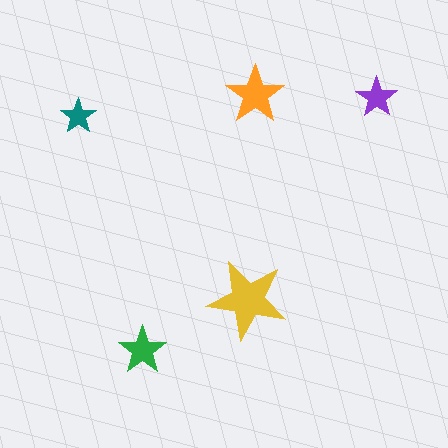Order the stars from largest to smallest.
the yellow one, the orange one, the green one, the purple one, the teal one.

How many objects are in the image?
There are 5 objects in the image.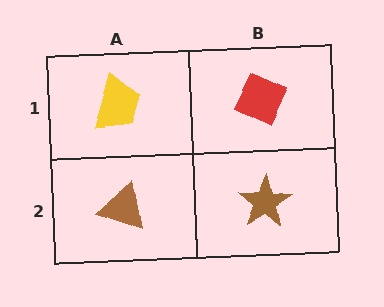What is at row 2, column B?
A brown star.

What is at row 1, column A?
A yellow trapezoid.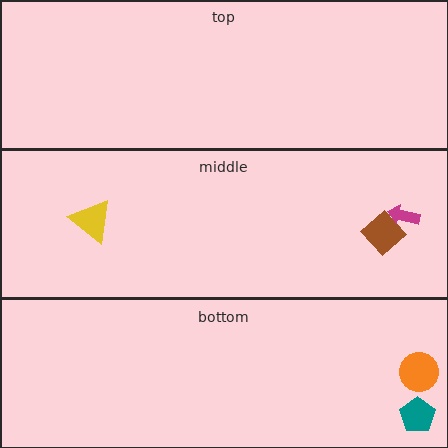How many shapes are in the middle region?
3.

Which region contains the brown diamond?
The middle region.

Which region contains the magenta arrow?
The middle region.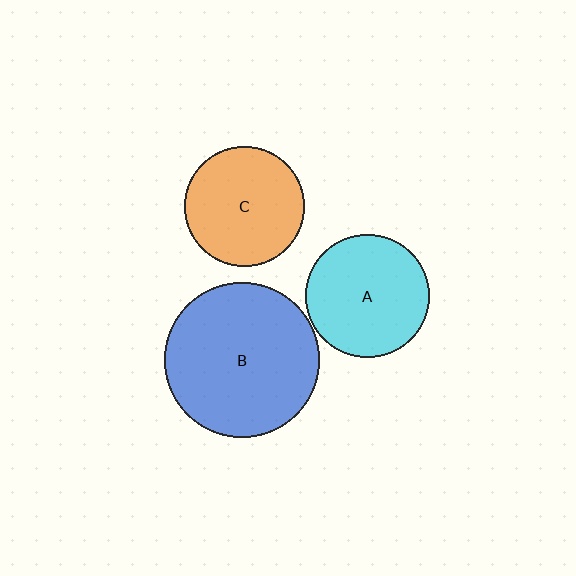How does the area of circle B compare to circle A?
Approximately 1.6 times.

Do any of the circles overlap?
No, none of the circles overlap.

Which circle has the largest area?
Circle B (blue).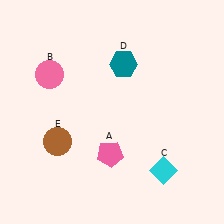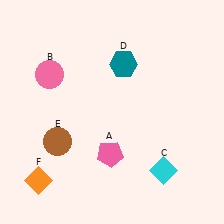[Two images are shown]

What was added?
An orange diamond (F) was added in Image 2.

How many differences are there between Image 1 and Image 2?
There is 1 difference between the two images.